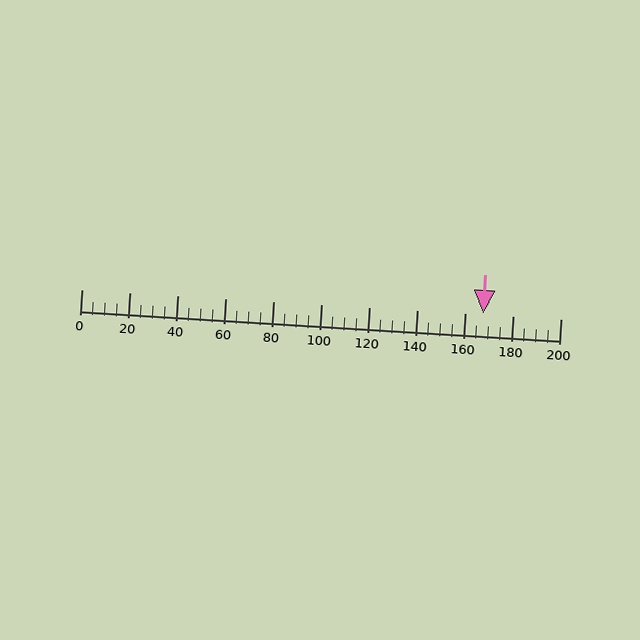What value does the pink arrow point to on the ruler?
The pink arrow points to approximately 168.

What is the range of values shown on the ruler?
The ruler shows values from 0 to 200.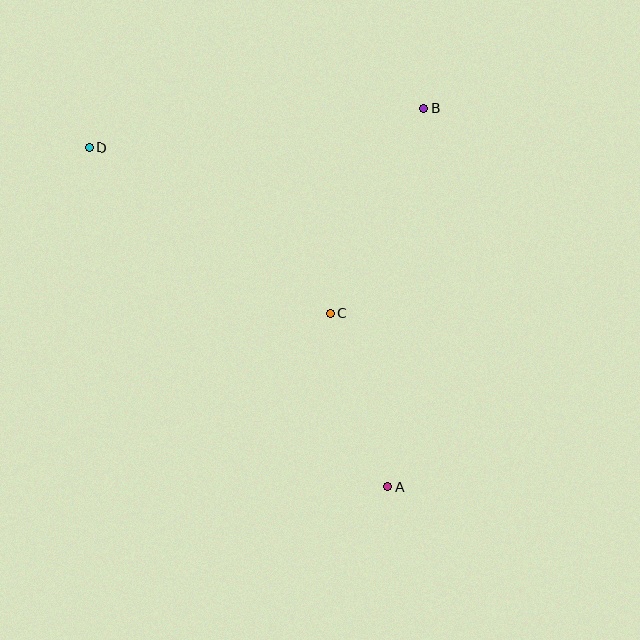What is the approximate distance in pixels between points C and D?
The distance between C and D is approximately 293 pixels.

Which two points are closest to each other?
Points A and C are closest to each other.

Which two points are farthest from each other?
Points A and D are farthest from each other.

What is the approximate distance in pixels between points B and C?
The distance between B and C is approximately 226 pixels.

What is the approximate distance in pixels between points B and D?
The distance between B and D is approximately 337 pixels.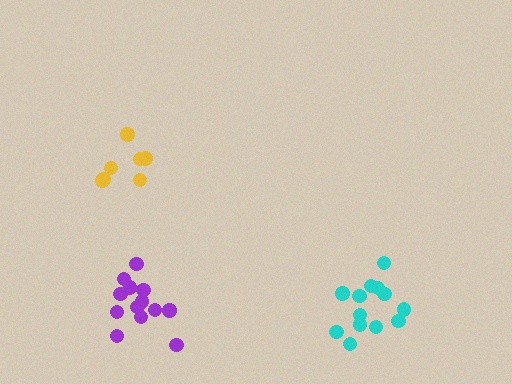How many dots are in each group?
Group 1: 7 dots, Group 2: 13 dots, Group 3: 13 dots (33 total).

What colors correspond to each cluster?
The clusters are colored: yellow, cyan, purple.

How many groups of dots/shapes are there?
There are 3 groups.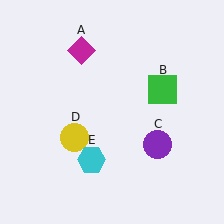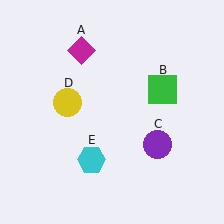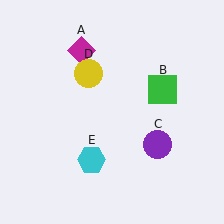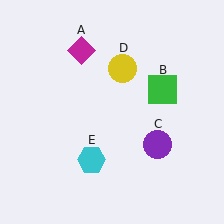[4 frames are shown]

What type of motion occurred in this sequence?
The yellow circle (object D) rotated clockwise around the center of the scene.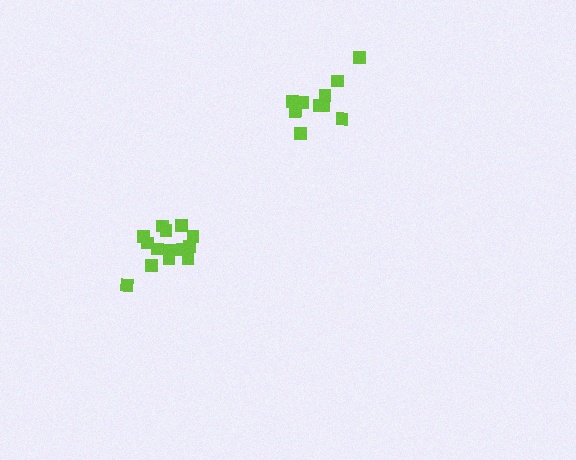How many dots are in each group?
Group 1: 11 dots, Group 2: 14 dots (25 total).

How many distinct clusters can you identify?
There are 2 distinct clusters.